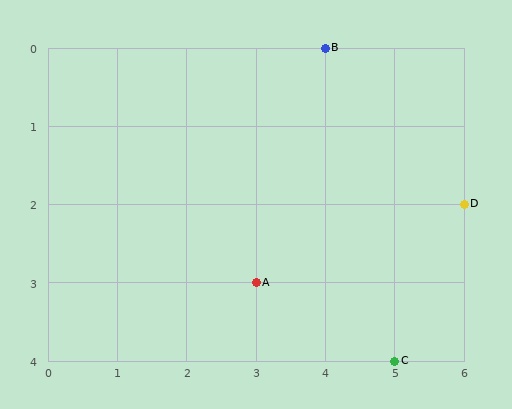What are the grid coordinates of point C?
Point C is at grid coordinates (5, 4).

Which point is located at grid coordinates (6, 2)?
Point D is at (6, 2).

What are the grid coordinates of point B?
Point B is at grid coordinates (4, 0).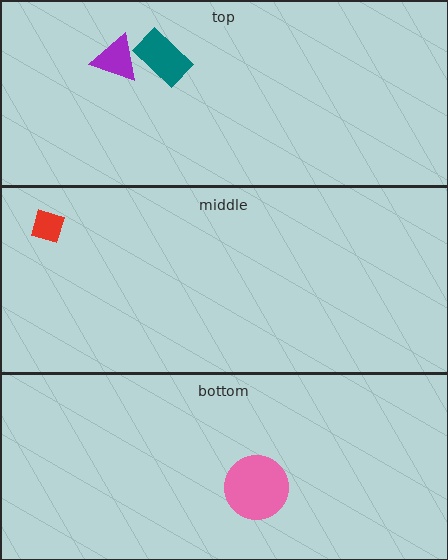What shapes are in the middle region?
The red diamond.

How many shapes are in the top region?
2.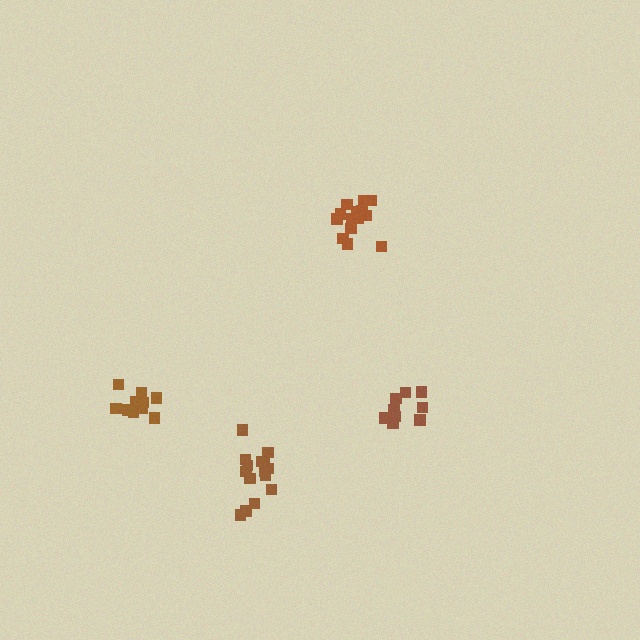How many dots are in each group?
Group 1: 15 dots, Group 2: 9 dots, Group 3: 15 dots, Group 4: 10 dots (49 total).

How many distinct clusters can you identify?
There are 4 distinct clusters.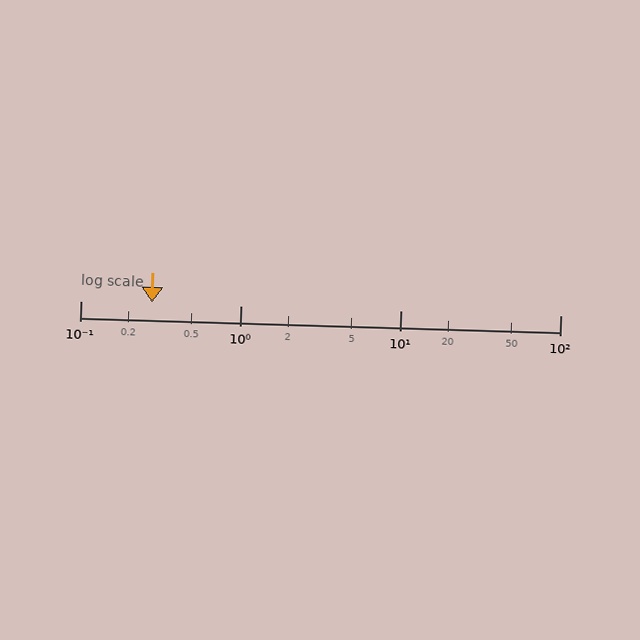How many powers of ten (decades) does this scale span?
The scale spans 3 decades, from 0.1 to 100.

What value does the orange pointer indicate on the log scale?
The pointer indicates approximately 0.28.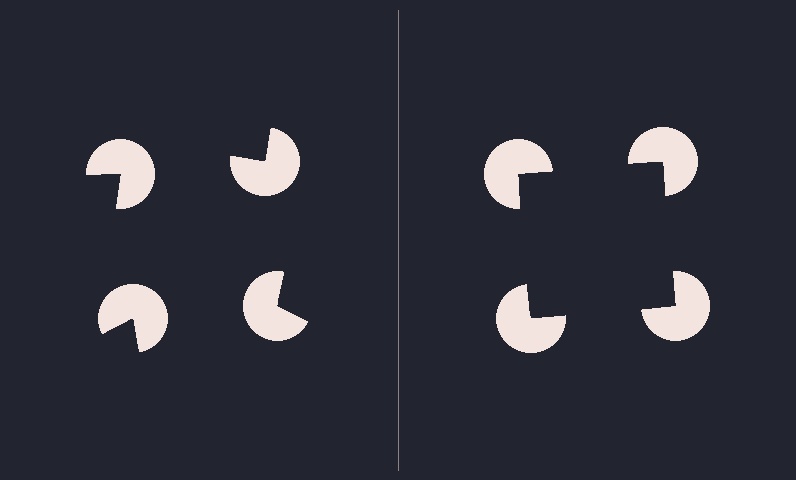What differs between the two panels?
The pac-man discs are positioned identically on both sides; only the wedge orientations differ. On the right they align to a square; on the left they are misaligned.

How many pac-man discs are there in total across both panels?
8 — 4 on each side.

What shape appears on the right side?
An illusory square.